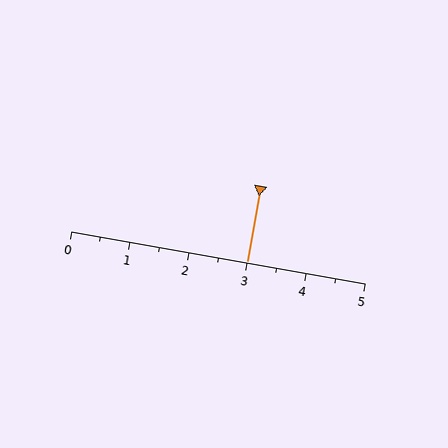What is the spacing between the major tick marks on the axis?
The major ticks are spaced 1 apart.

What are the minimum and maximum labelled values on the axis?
The axis runs from 0 to 5.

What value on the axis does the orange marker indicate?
The marker indicates approximately 3.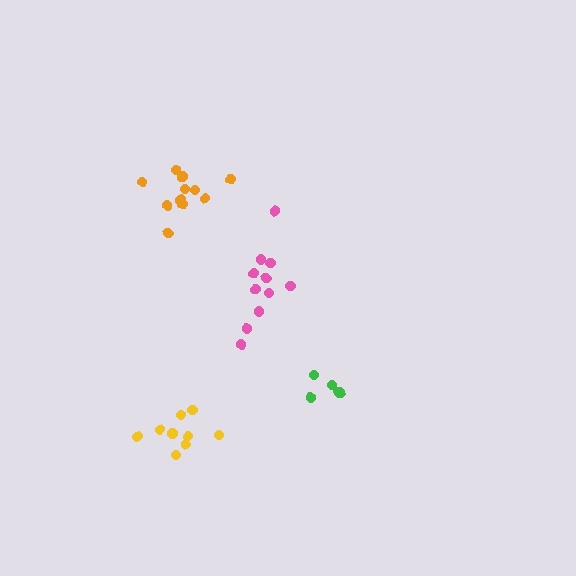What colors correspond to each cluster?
The clusters are colored: yellow, orange, pink, green.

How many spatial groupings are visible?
There are 4 spatial groupings.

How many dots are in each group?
Group 1: 9 dots, Group 2: 11 dots, Group 3: 11 dots, Group 4: 5 dots (36 total).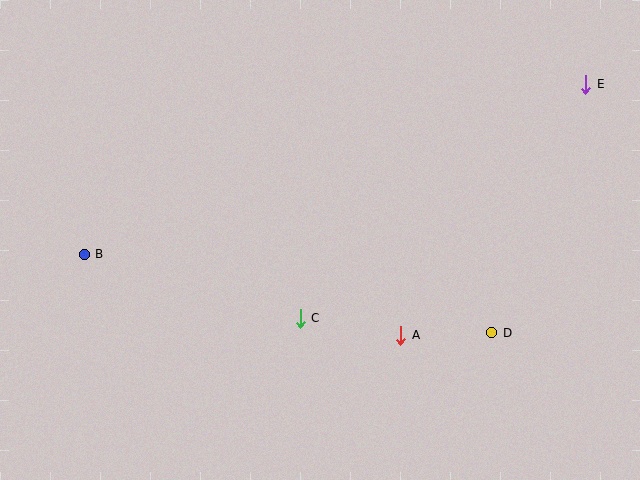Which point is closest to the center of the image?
Point C at (300, 318) is closest to the center.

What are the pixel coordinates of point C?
Point C is at (300, 318).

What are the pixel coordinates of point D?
Point D is at (492, 333).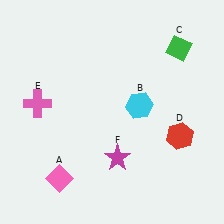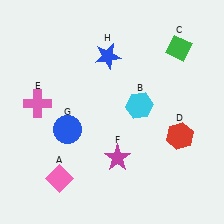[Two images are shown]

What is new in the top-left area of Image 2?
A blue star (H) was added in the top-left area of Image 2.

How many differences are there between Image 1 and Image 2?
There are 2 differences between the two images.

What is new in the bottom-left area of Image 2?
A blue circle (G) was added in the bottom-left area of Image 2.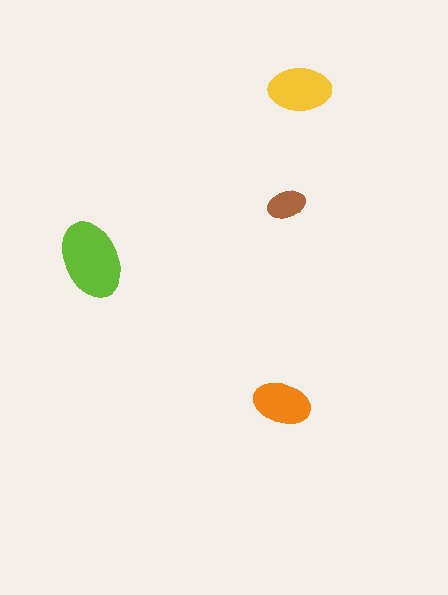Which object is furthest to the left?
The lime ellipse is leftmost.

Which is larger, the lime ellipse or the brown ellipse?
The lime one.